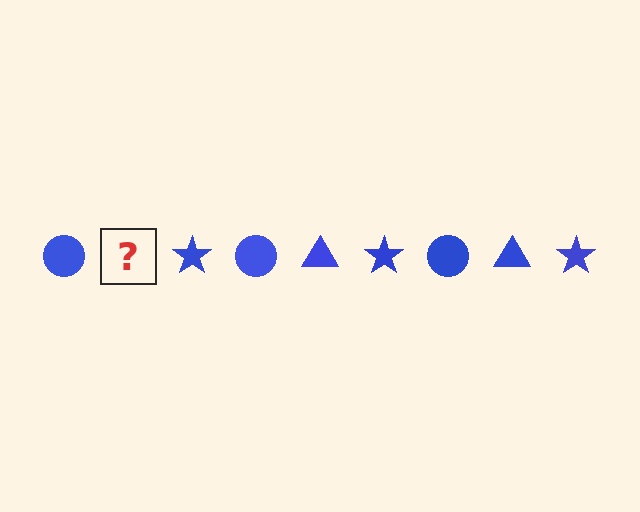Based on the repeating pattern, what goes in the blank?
The blank should be a blue triangle.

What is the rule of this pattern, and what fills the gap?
The rule is that the pattern cycles through circle, triangle, star shapes in blue. The gap should be filled with a blue triangle.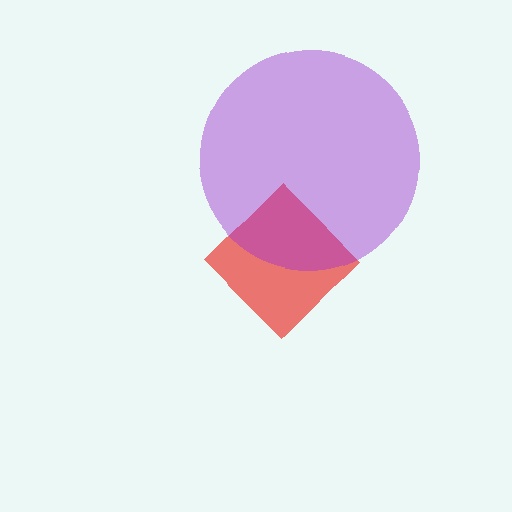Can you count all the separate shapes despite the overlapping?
Yes, there are 2 separate shapes.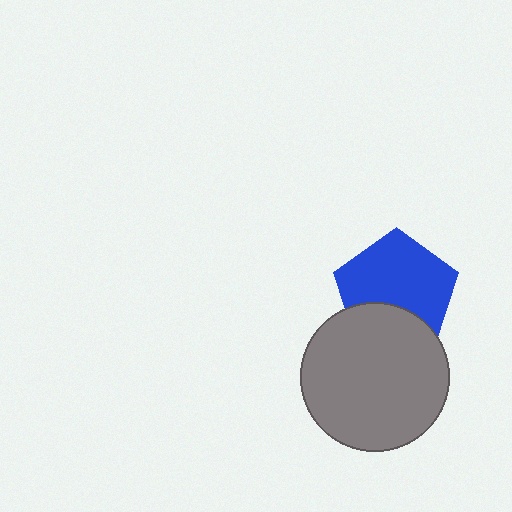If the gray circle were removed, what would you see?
You would see the complete blue pentagon.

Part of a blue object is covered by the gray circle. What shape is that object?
It is a pentagon.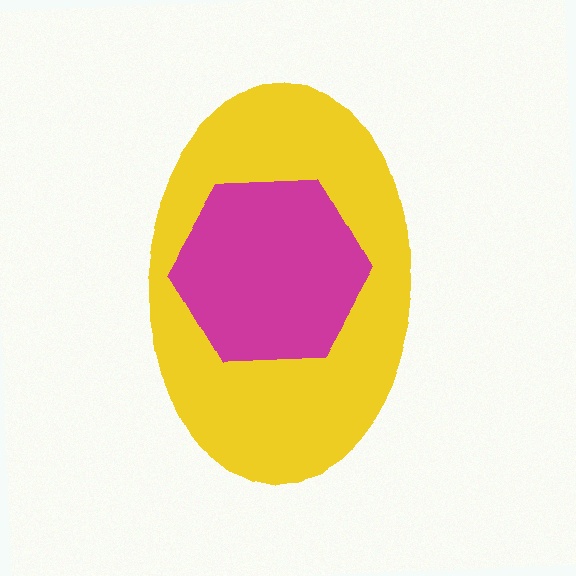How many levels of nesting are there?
2.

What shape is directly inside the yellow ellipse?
The magenta hexagon.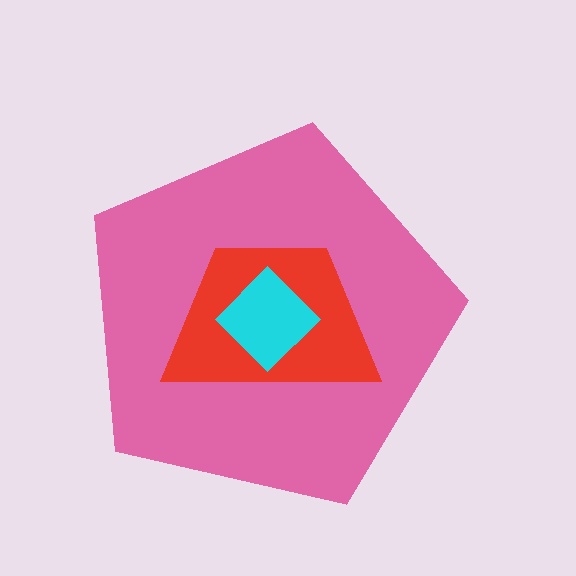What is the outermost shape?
The pink pentagon.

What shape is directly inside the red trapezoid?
The cyan diamond.